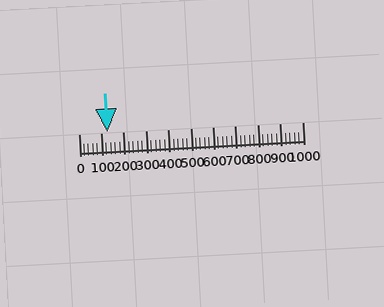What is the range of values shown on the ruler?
The ruler shows values from 0 to 1000.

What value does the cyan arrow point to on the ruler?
The cyan arrow points to approximately 128.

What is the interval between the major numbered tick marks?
The major tick marks are spaced 100 units apart.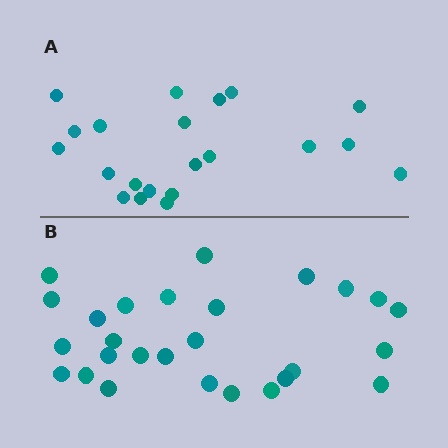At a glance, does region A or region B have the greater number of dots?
Region B (the bottom region) has more dots.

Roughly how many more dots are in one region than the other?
Region B has about 6 more dots than region A.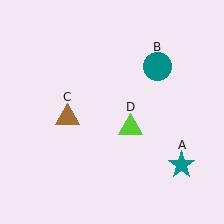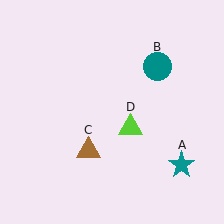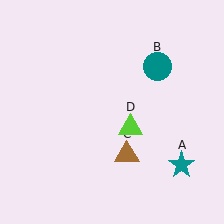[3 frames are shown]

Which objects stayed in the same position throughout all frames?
Teal star (object A) and teal circle (object B) and lime triangle (object D) remained stationary.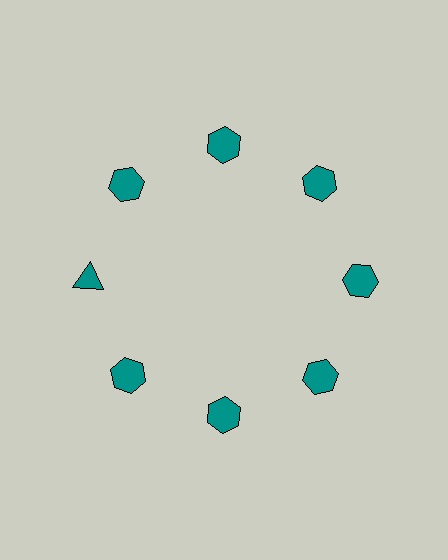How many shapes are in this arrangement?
There are 8 shapes arranged in a ring pattern.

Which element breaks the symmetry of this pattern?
The teal triangle at roughly the 9 o'clock position breaks the symmetry. All other shapes are teal hexagons.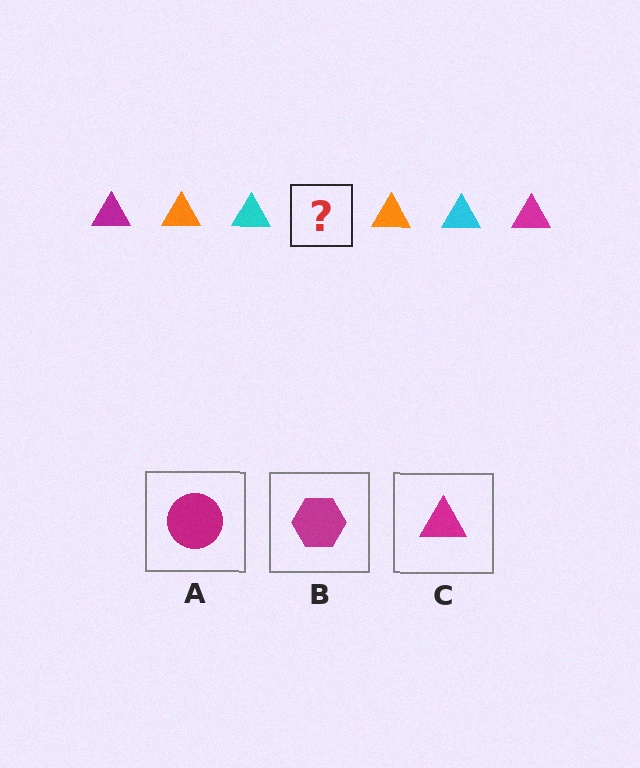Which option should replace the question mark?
Option C.